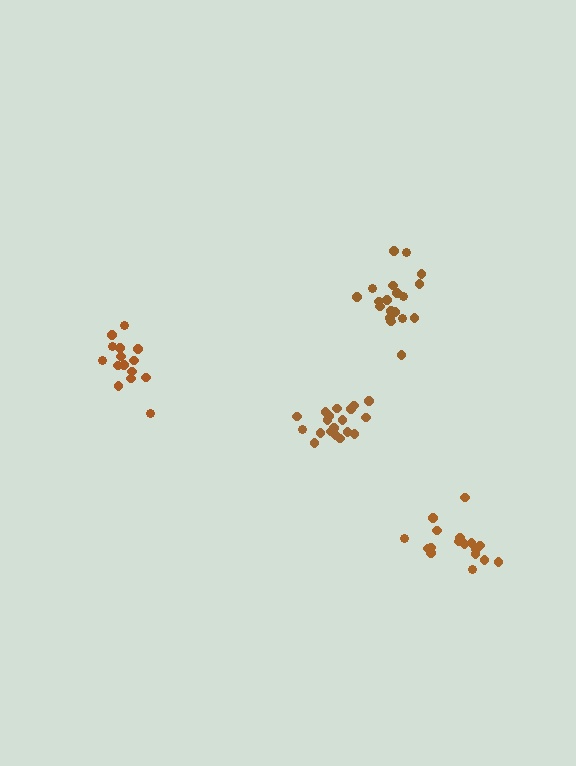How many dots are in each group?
Group 1: 15 dots, Group 2: 20 dots, Group 3: 17 dots, Group 4: 19 dots (71 total).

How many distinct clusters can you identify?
There are 4 distinct clusters.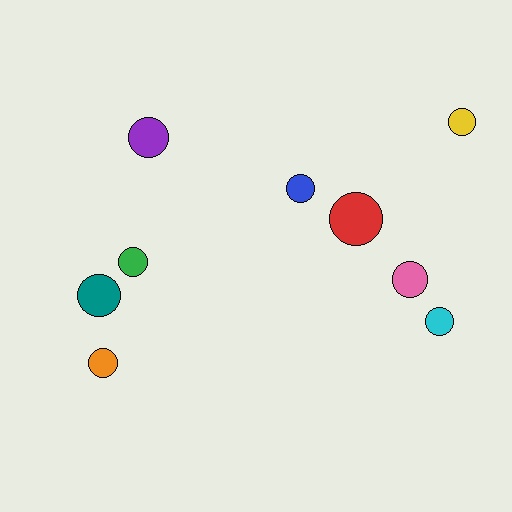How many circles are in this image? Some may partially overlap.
There are 9 circles.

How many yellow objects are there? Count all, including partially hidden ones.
There is 1 yellow object.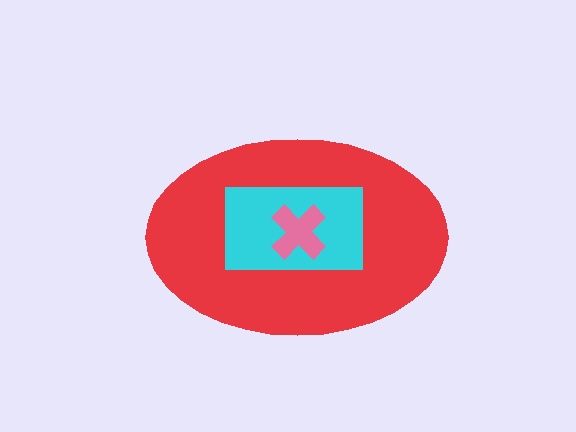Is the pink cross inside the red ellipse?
Yes.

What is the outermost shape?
The red ellipse.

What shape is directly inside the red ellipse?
The cyan rectangle.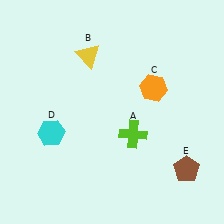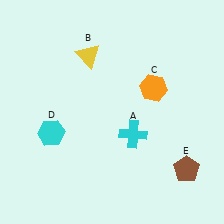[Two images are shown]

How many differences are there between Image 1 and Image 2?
There is 1 difference between the two images.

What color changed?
The cross (A) changed from lime in Image 1 to cyan in Image 2.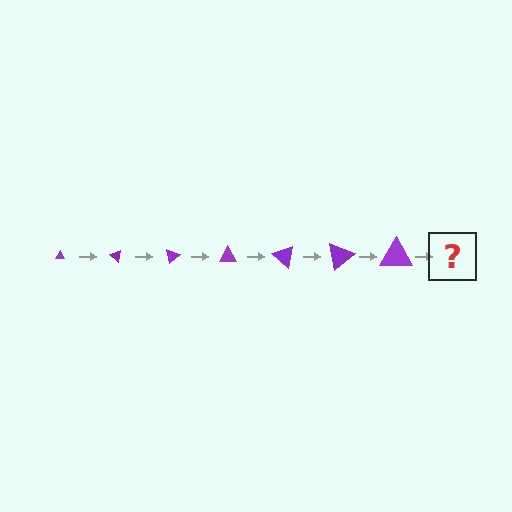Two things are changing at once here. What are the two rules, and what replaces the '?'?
The two rules are that the triangle grows larger each step and it rotates 40 degrees each step. The '?' should be a triangle, larger than the previous one and rotated 280 degrees from the start.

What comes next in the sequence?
The next element should be a triangle, larger than the previous one and rotated 280 degrees from the start.